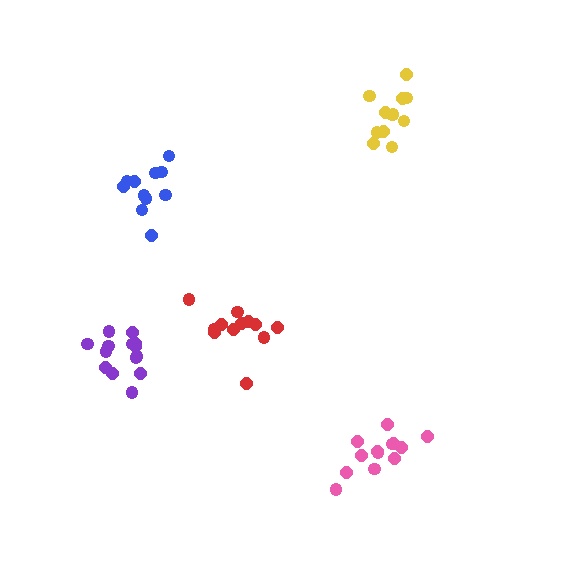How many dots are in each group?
Group 1: 12 dots, Group 2: 14 dots, Group 3: 12 dots, Group 4: 11 dots, Group 5: 13 dots (62 total).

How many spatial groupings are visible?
There are 5 spatial groupings.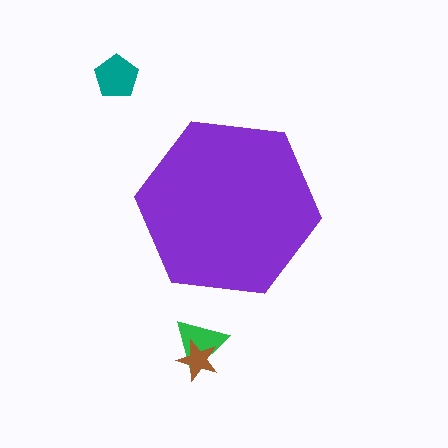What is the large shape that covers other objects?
A purple hexagon.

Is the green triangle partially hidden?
No, the green triangle is fully visible.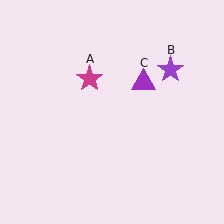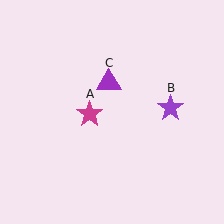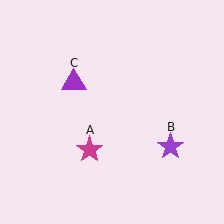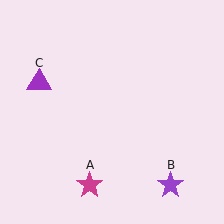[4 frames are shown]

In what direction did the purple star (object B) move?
The purple star (object B) moved down.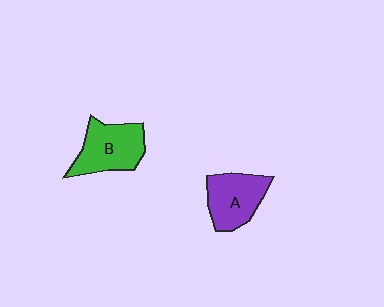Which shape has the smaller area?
Shape A (purple).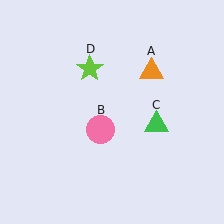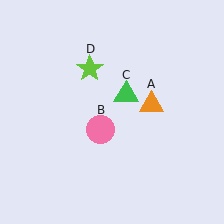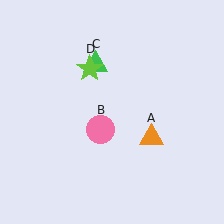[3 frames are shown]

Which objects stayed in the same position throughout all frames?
Pink circle (object B) and lime star (object D) remained stationary.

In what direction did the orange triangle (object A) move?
The orange triangle (object A) moved down.